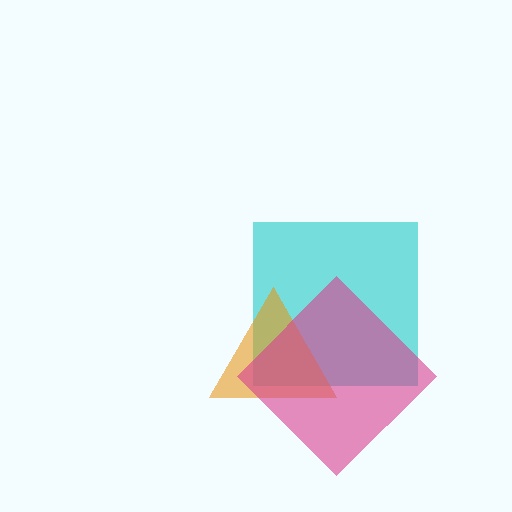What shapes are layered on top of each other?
The layered shapes are: a cyan square, an orange triangle, a magenta diamond.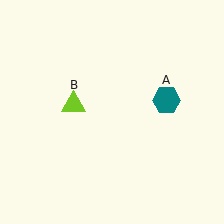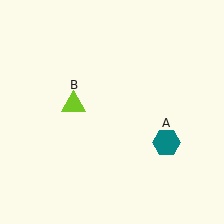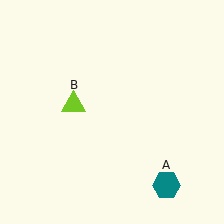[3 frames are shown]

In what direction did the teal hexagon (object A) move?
The teal hexagon (object A) moved down.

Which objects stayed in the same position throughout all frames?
Lime triangle (object B) remained stationary.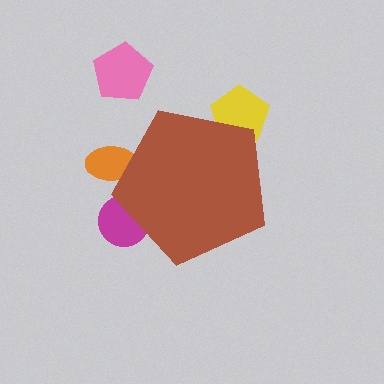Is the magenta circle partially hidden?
Yes, the magenta circle is partially hidden behind the brown pentagon.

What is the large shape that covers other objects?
A brown pentagon.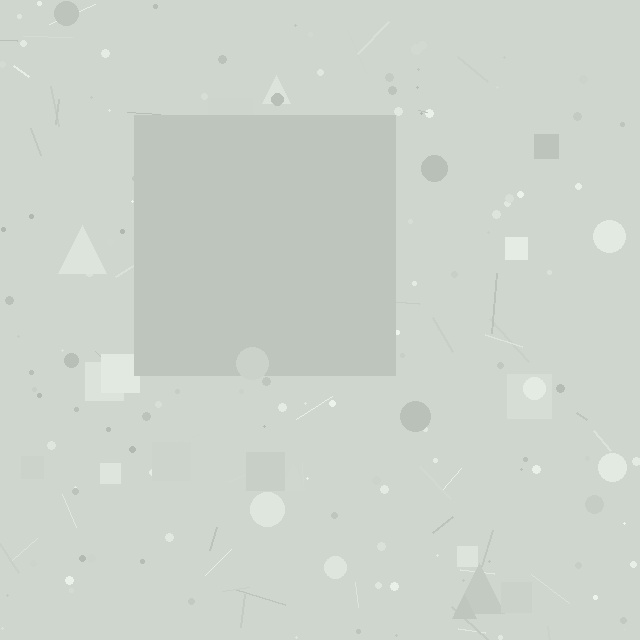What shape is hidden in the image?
A square is hidden in the image.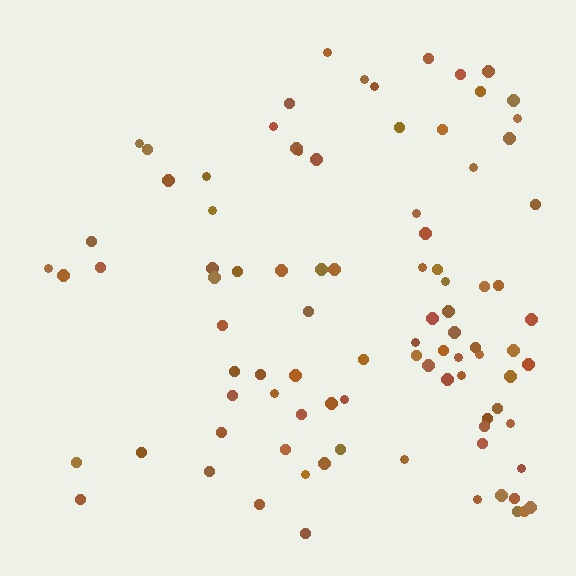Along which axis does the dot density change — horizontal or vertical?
Horizontal.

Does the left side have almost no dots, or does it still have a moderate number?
Still a moderate number, just noticeably fewer than the right.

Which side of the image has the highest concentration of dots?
The right.